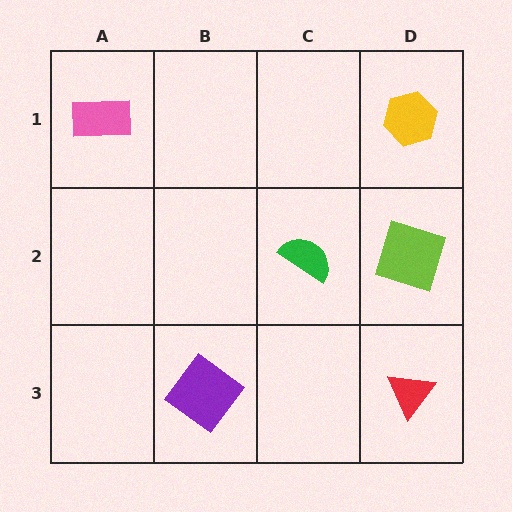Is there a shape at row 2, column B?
No, that cell is empty.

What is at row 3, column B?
A purple diamond.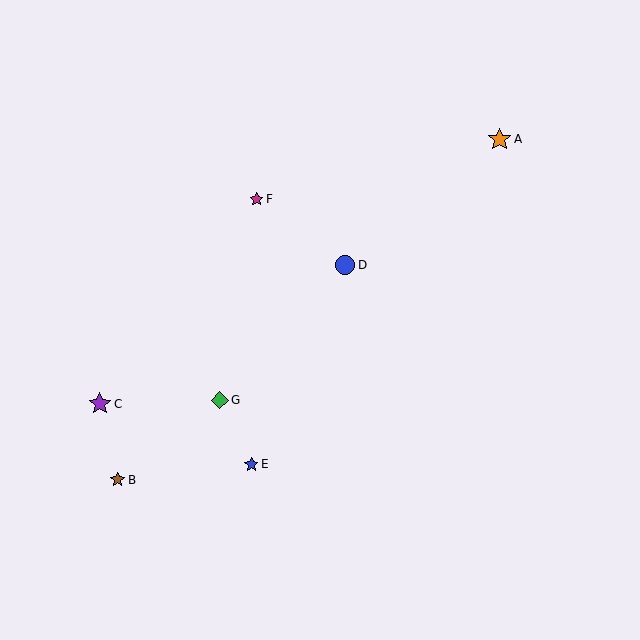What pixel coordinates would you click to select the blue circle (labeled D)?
Click at (345, 265) to select the blue circle D.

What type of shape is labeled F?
Shape F is a magenta star.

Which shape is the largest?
The orange star (labeled A) is the largest.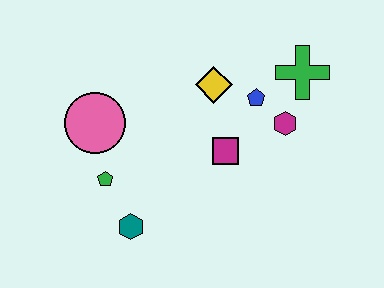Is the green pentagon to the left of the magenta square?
Yes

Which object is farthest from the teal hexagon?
The green cross is farthest from the teal hexagon.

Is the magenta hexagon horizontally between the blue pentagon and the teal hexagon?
No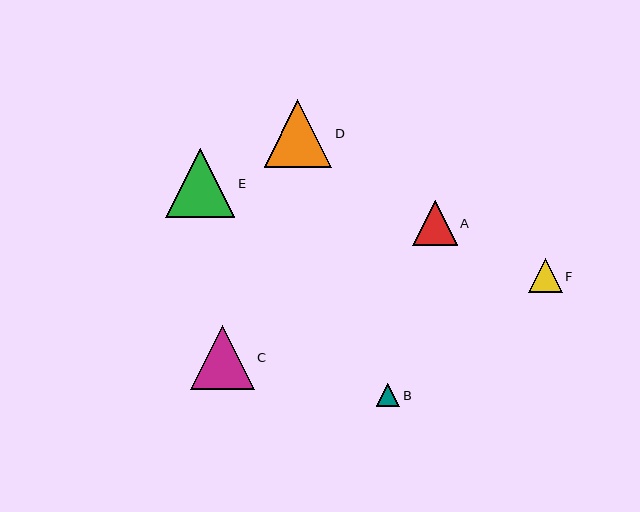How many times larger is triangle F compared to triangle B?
Triangle F is approximately 1.4 times the size of triangle B.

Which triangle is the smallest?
Triangle B is the smallest with a size of approximately 24 pixels.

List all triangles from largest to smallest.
From largest to smallest: E, D, C, A, F, B.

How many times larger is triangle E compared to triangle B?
Triangle E is approximately 2.9 times the size of triangle B.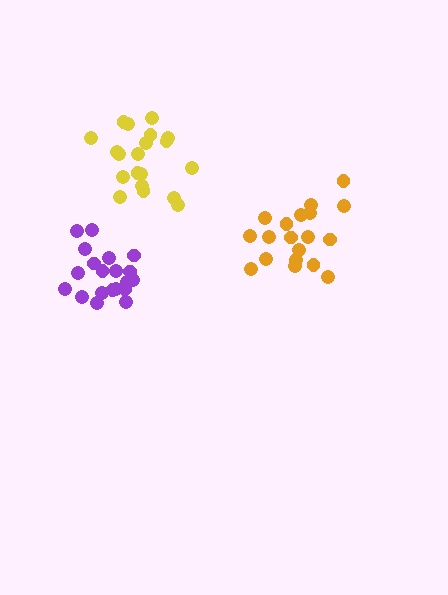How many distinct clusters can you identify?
There are 3 distinct clusters.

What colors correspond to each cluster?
The clusters are colored: orange, purple, yellow.